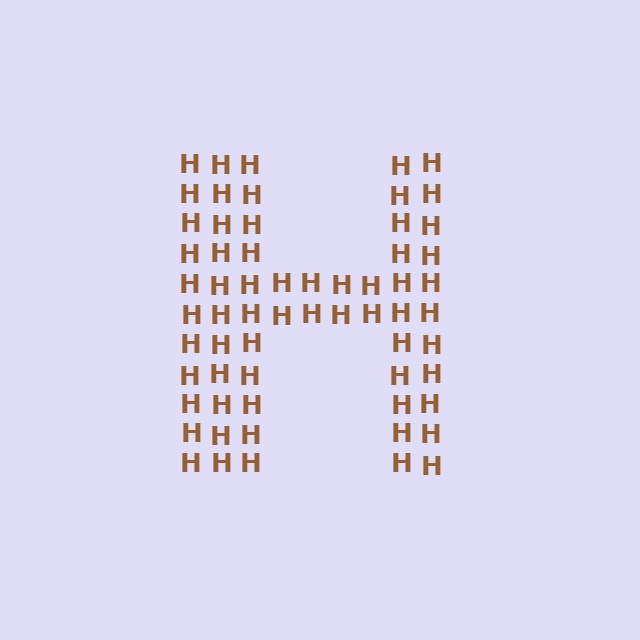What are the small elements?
The small elements are letter H's.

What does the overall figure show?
The overall figure shows the letter H.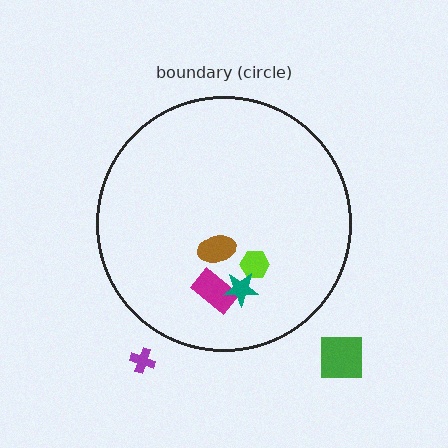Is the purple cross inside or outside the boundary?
Outside.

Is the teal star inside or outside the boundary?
Inside.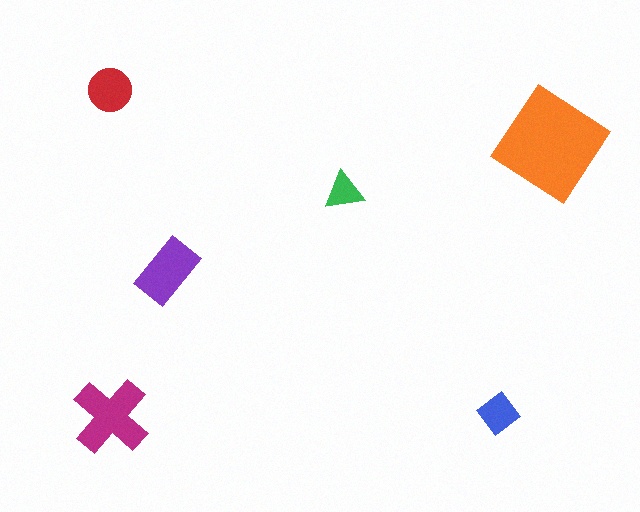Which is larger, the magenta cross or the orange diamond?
The orange diamond.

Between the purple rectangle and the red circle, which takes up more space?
The purple rectangle.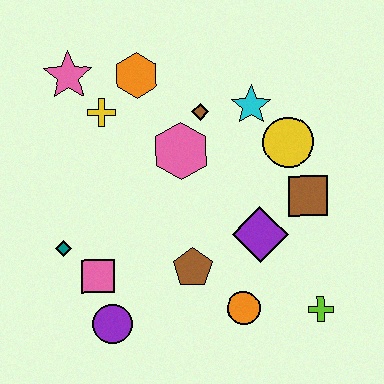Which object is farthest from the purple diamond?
The pink star is farthest from the purple diamond.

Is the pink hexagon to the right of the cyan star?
No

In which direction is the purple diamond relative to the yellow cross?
The purple diamond is to the right of the yellow cross.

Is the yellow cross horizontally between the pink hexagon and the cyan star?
No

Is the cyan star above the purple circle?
Yes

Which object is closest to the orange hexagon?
The yellow cross is closest to the orange hexagon.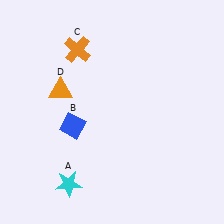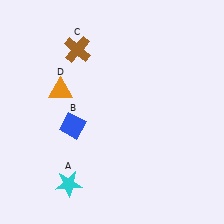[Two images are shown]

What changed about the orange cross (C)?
In Image 1, C is orange. In Image 2, it changed to brown.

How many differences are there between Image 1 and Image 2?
There is 1 difference between the two images.